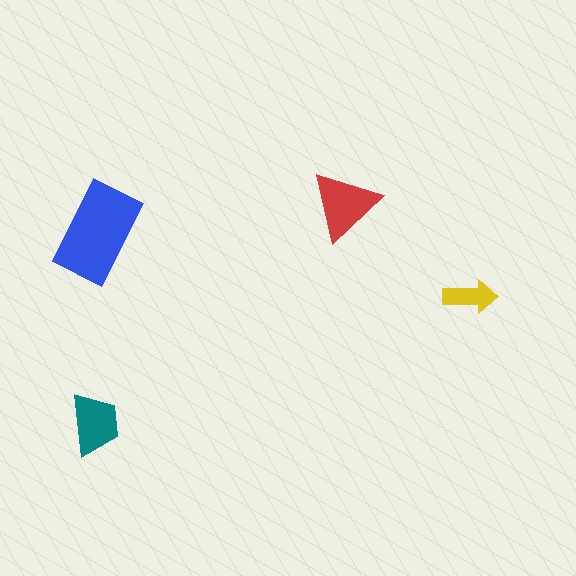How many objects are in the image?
There are 4 objects in the image.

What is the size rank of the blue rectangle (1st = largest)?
1st.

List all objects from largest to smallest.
The blue rectangle, the red triangle, the teal trapezoid, the yellow arrow.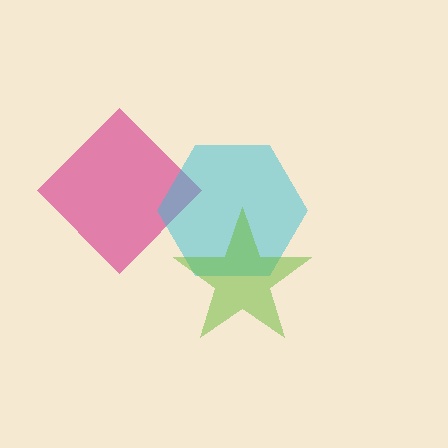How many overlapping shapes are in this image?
There are 3 overlapping shapes in the image.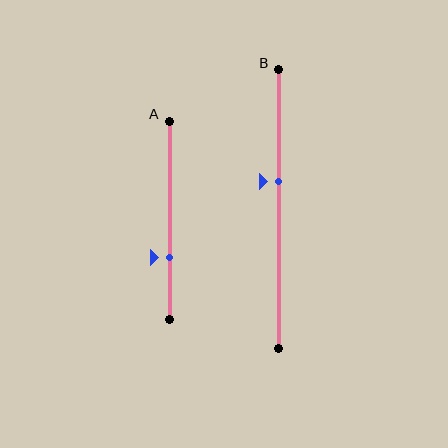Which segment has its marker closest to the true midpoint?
Segment B has its marker closest to the true midpoint.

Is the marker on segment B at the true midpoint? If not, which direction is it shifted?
No, the marker on segment B is shifted upward by about 10% of the segment length.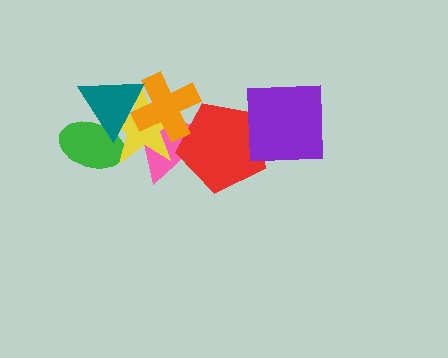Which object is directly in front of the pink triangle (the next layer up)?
The red pentagon is directly in front of the pink triangle.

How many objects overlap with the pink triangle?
4 objects overlap with the pink triangle.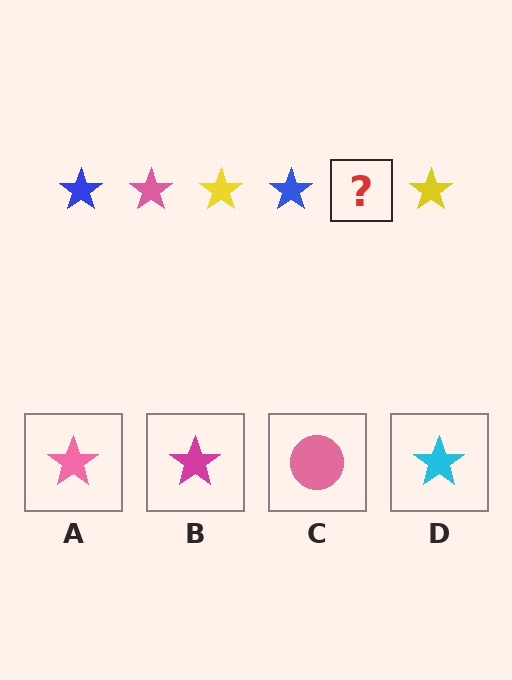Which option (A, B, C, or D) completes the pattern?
A.